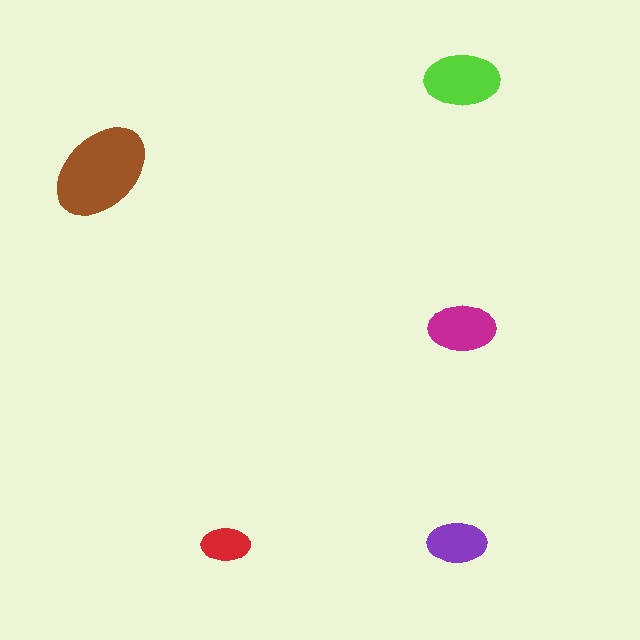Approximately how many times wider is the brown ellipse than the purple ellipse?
About 1.5 times wider.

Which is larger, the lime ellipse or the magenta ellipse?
The lime one.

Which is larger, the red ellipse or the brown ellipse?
The brown one.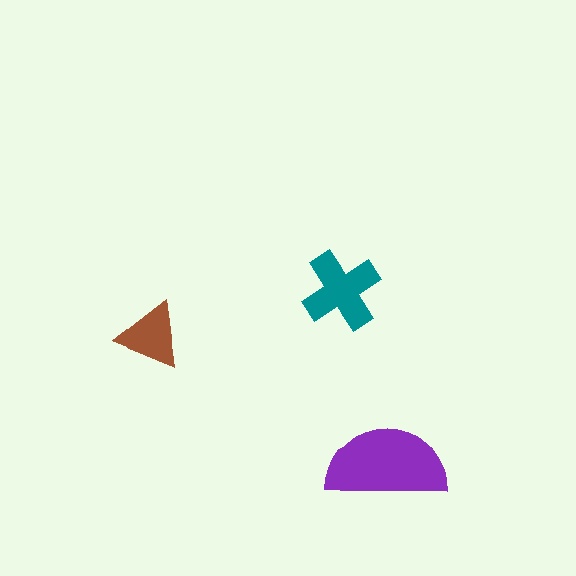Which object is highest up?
The teal cross is topmost.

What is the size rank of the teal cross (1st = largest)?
2nd.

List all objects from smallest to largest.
The brown triangle, the teal cross, the purple semicircle.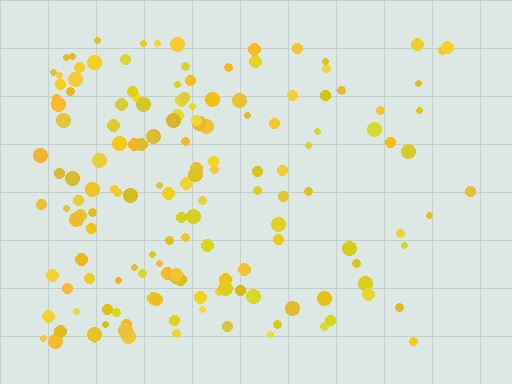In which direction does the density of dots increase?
From right to left, with the left side densest.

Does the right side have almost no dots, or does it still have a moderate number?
Still a moderate number, just noticeably fewer than the left.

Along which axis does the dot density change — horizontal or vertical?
Horizontal.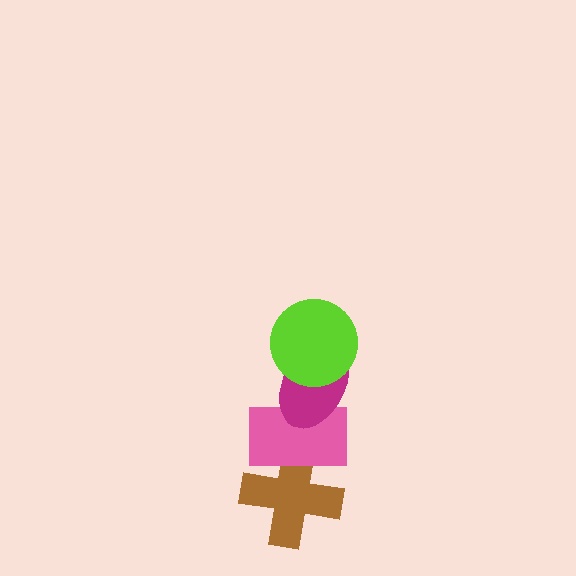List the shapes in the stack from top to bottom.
From top to bottom: the lime circle, the magenta ellipse, the pink rectangle, the brown cross.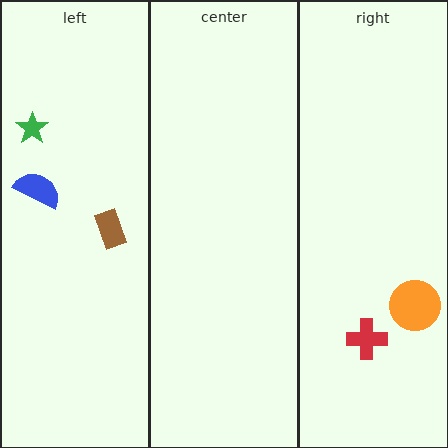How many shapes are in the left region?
3.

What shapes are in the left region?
The green star, the brown rectangle, the blue semicircle.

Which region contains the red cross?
The right region.